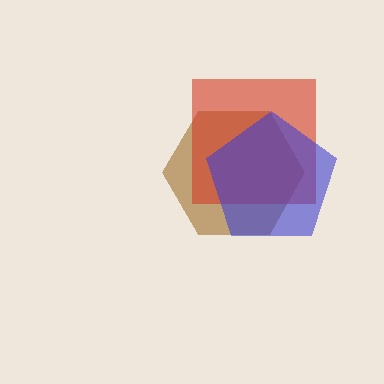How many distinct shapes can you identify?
There are 3 distinct shapes: a brown hexagon, a red square, a blue pentagon.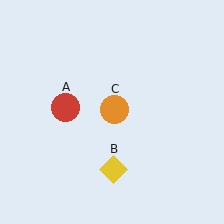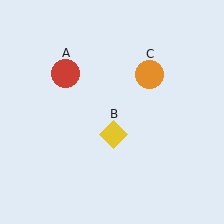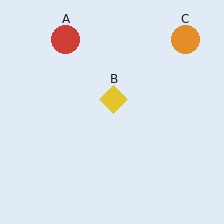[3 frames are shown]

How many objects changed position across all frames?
3 objects changed position: red circle (object A), yellow diamond (object B), orange circle (object C).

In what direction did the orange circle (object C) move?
The orange circle (object C) moved up and to the right.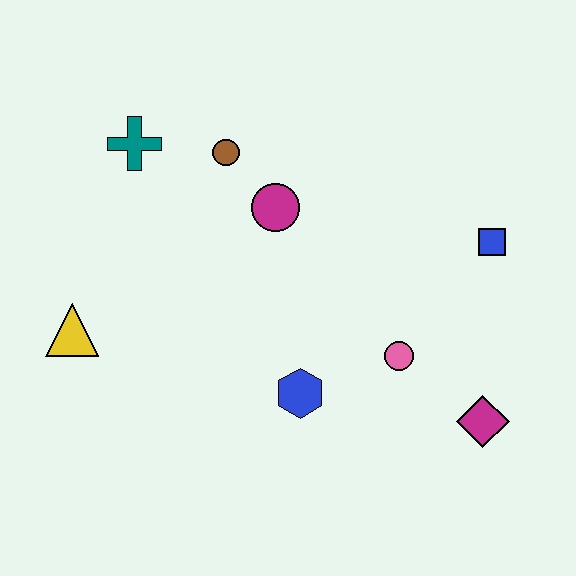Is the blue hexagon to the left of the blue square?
Yes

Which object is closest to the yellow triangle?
The teal cross is closest to the yellow triangle.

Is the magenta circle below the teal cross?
Yes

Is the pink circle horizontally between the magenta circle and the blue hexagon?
No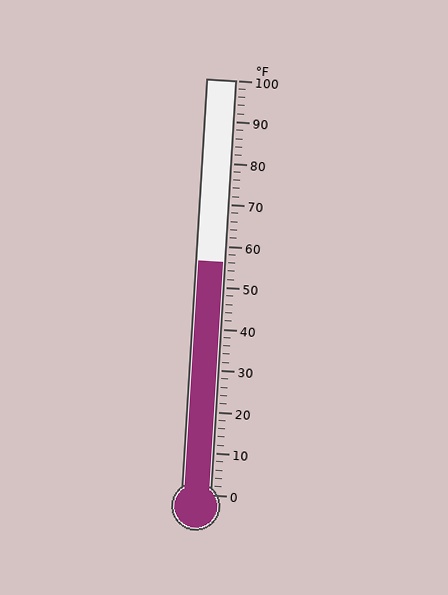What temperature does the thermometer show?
The thermometer shows approximately 56°F.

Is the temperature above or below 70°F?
The temperature is below 70°F.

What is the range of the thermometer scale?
The thermometer scale ranges from 0°F to 100°F.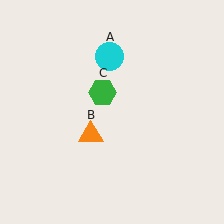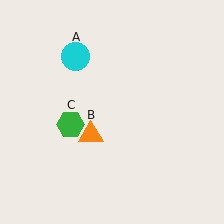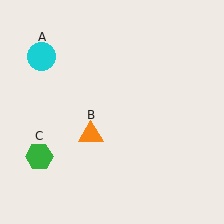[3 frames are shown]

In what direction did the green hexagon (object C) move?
The green hexagon (object C) moved down and to the left.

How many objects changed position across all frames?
2 objects changed position: cyan circle (object A), green hexagon (object C).